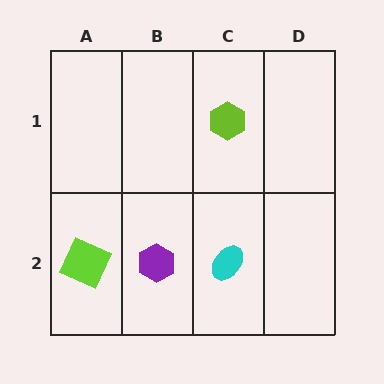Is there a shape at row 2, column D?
No, that cell is empty.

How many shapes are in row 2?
3 shapes.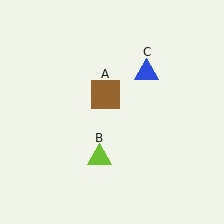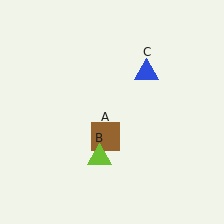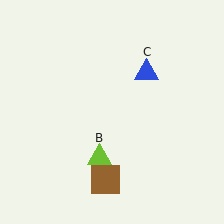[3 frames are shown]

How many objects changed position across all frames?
1 object changed position: brown square (object A).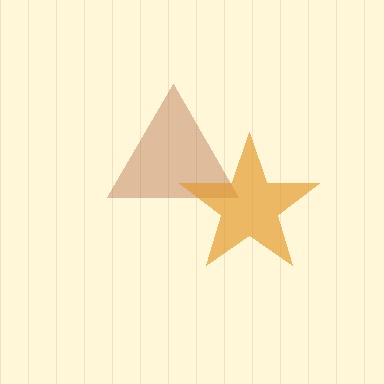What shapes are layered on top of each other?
The layered shapes are: a brown triangle, an orange star.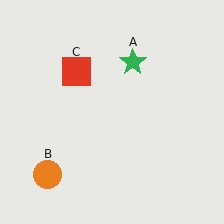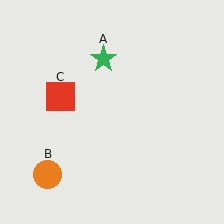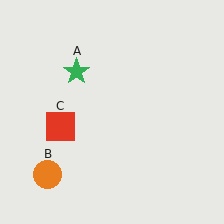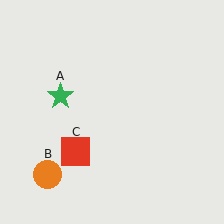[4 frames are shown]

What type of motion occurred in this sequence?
The green star (object A), red square (object C) rotated counterclockwise around the center of the scene.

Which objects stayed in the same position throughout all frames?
Orange circle (object B) remained stationary.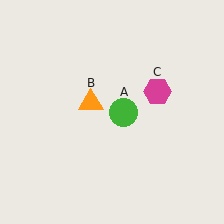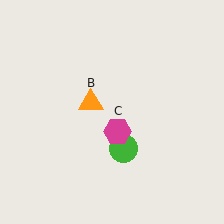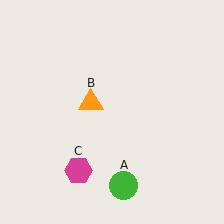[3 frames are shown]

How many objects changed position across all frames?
2 objects changed position: green circle (object A), magenta hexagon (object C).